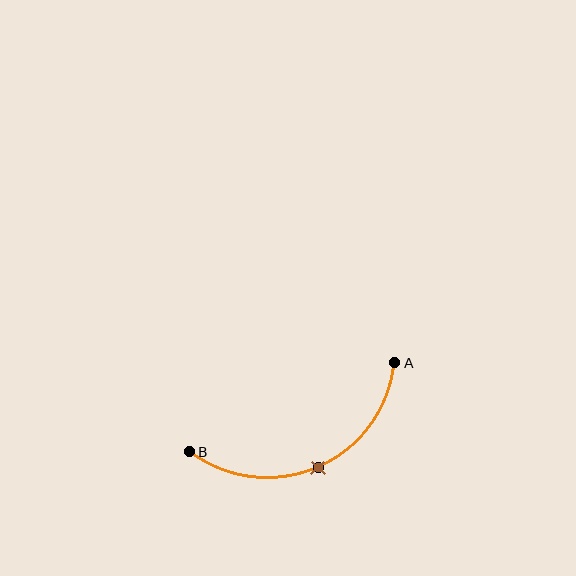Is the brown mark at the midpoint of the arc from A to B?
Yes. The brown mark lies on the arc at equal arc-length from both A and B — it is the arc midpoint.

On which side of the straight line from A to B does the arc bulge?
The arc bulges below the straight line connecting A and B.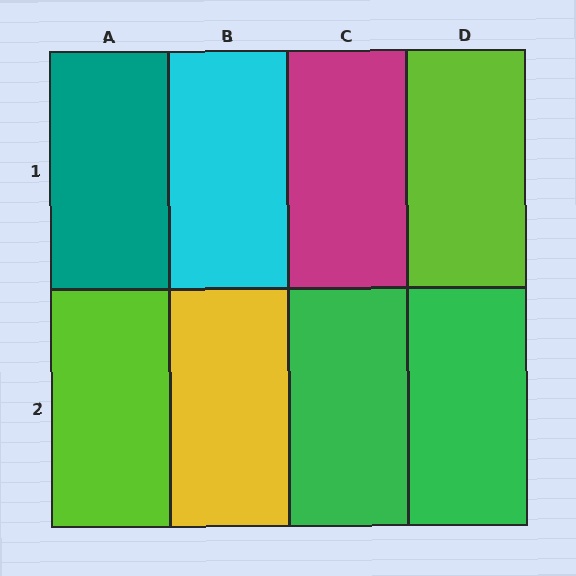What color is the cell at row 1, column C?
Magenta.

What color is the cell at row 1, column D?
Lime.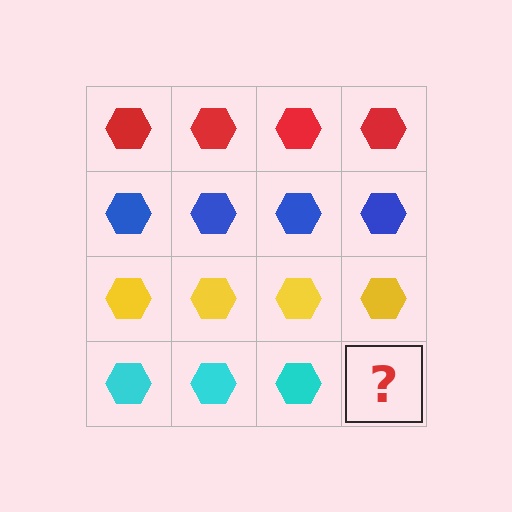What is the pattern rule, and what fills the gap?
The rule is that each row has a consistent color. The gap should be filled with a cyan hexagon.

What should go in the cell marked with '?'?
The missing cell should contain a cyan hexagon.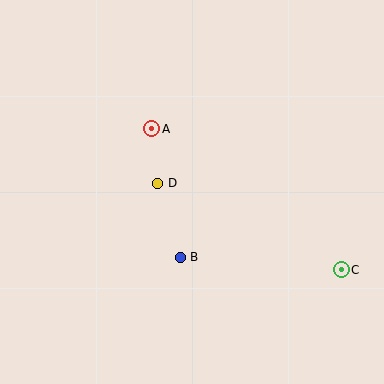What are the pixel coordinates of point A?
Point A is at (152, 129).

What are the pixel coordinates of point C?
Point C is at (341, 270).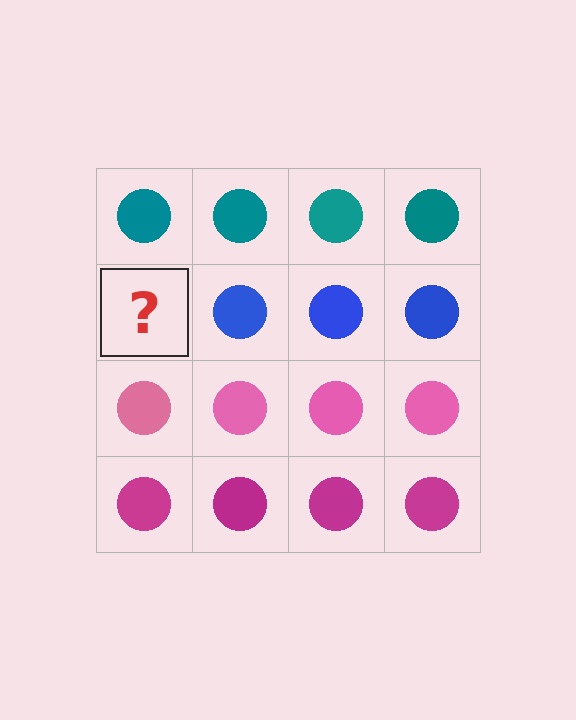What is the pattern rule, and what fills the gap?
The rule is that each row has a consistent color. The gap should be filled with a blue circle.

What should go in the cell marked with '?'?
The missing cell should contain a blue circle.